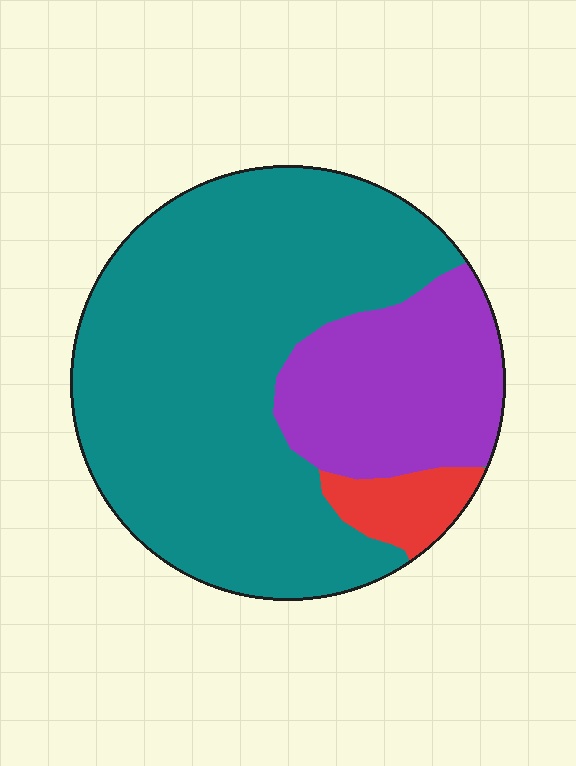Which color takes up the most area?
Teal, at roughly 70%.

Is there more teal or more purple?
Teal.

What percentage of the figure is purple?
Purple covers 24% of the figure.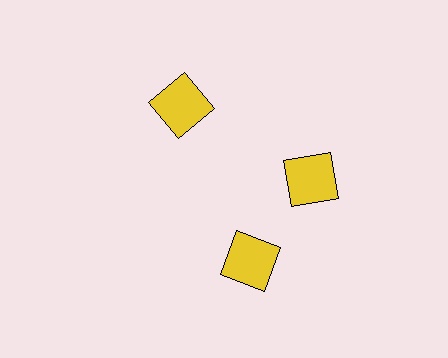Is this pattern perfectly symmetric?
No. The 3 yellow squares are arranged in a ring, but one element near the 7 o'clock position is rotated out of alignment along the ring, breaking the 3-fold rotational symmetry.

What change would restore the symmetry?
The symmetry would be restored by rotating it back into even spacing with its neighbors so that all 3 squares sit at equal angles and equal distance from the center.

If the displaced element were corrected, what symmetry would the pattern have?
It would have 3-fold rotational symmetry — the pattern would map onto itself every 120 degrees.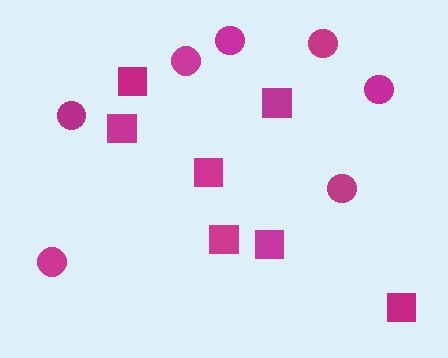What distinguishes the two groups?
There are 2 groups: one group of circles (7) and one group of squares (7).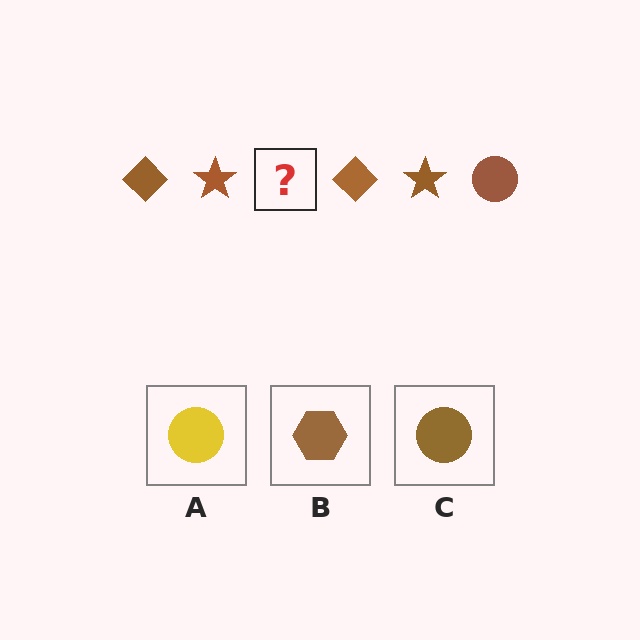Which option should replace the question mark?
Option C.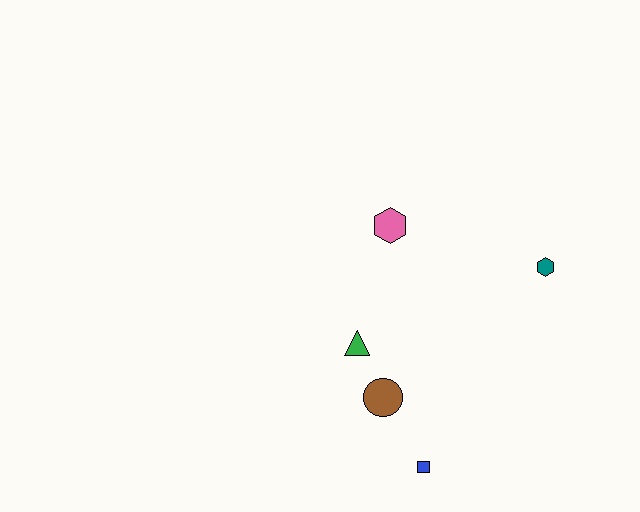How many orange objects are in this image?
There are no orange objects.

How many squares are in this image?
There is 1 square.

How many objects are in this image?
There are 5 objects.